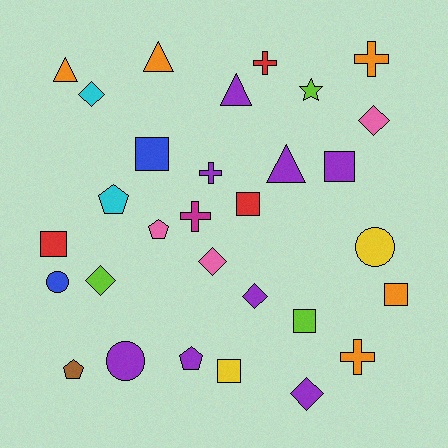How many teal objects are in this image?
There are no teal objects.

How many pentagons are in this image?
There are 4 pentagons.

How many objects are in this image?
There are 30 objects.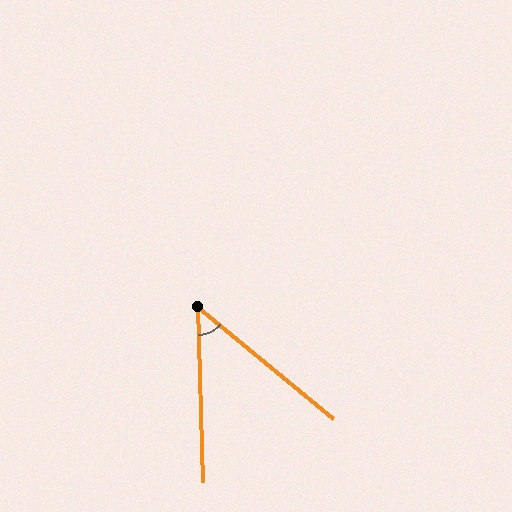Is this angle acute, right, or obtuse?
It is acute.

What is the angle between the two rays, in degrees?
Approximately 49 degrees.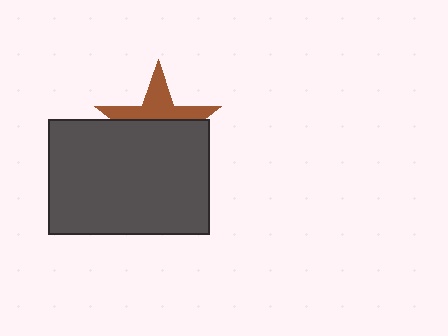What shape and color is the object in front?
The object in front is a dark gray rectangle.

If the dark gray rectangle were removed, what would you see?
You would see the complete brown star.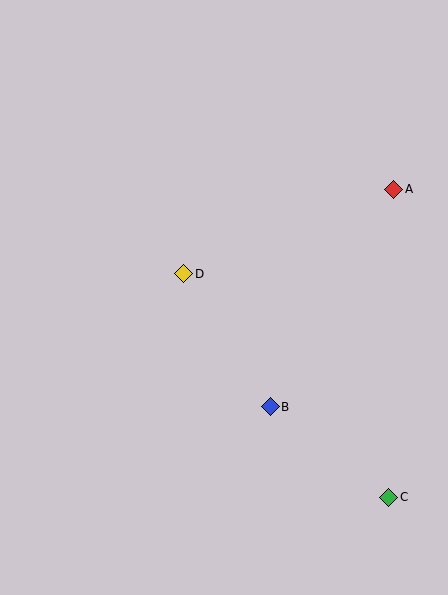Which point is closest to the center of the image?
Point D at (184, 274) is closest to the center.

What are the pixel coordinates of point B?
Point B is at (270, 407).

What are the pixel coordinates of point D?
Point D is at (184, 274).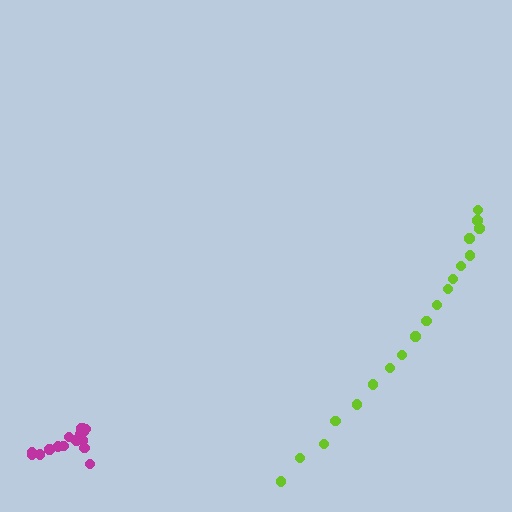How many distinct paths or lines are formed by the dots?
There are 2 distinct paths.